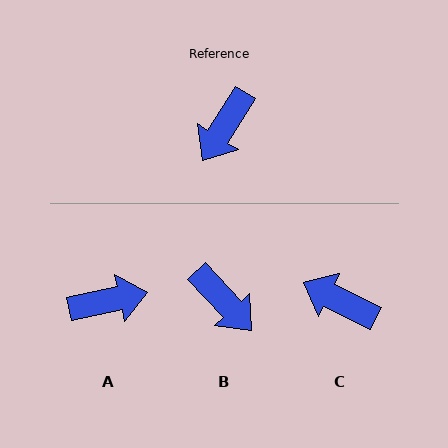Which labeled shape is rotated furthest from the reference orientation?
A, about 134 degrees away.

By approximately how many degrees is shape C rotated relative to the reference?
Approximately 84 degrees clockwise.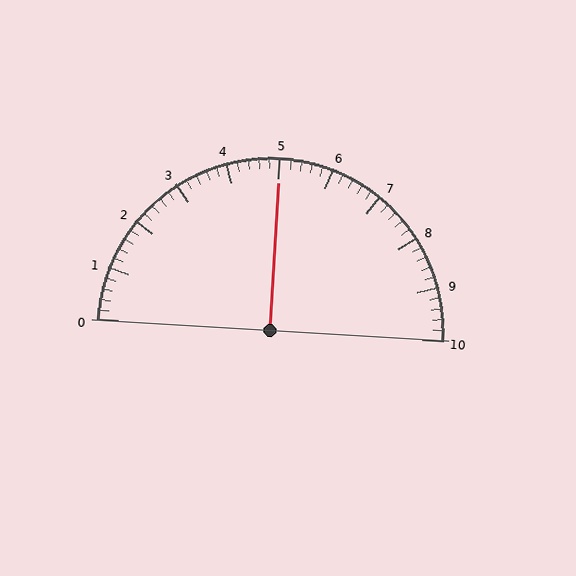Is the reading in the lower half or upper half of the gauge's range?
The reading is in the upper half of the range (0 to 10).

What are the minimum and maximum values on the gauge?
The gauge ranges from 0 to 10.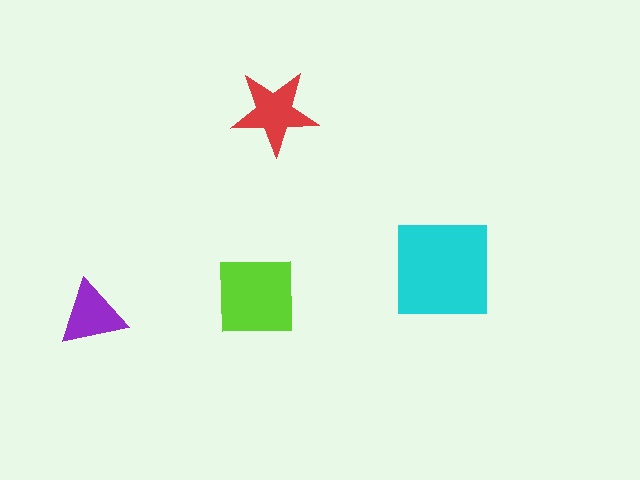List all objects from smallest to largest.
The purple triangle, the red star, the lime square, the cyan square.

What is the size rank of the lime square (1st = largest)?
2nd.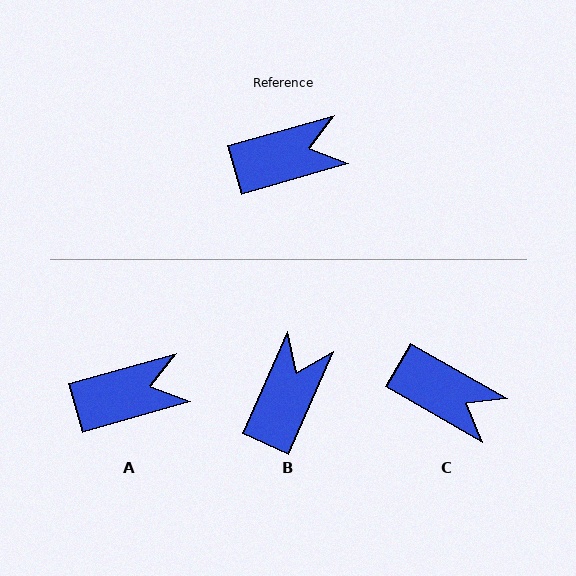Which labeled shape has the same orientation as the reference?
A.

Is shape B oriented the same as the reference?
No, it is off by about 51 degrees.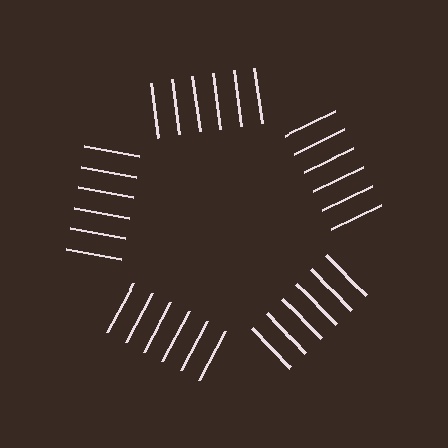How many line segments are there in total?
30 — 6 along each of the 5 edges.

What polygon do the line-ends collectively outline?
An illusory pentagon — the line segments terminate on its edges but no continuous stroke is drawn.